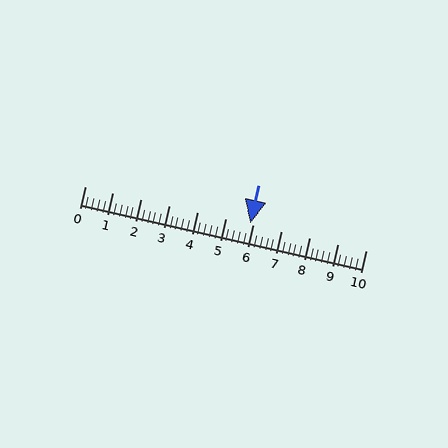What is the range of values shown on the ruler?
The ruler shows values from 0 to 10.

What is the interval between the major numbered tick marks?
The major tick marks are spaced 1 units apart.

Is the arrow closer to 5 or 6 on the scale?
The arrow is closer to 6.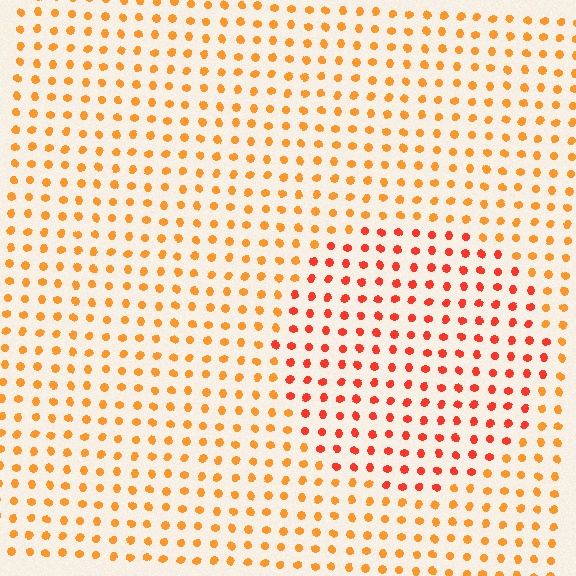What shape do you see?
I see a circle.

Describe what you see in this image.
The image is filled with small orange elements in a uniform arrangement. A circle-shaped region is visible where the elements are tinted to a slightly different hue, forming a subtle color boundary.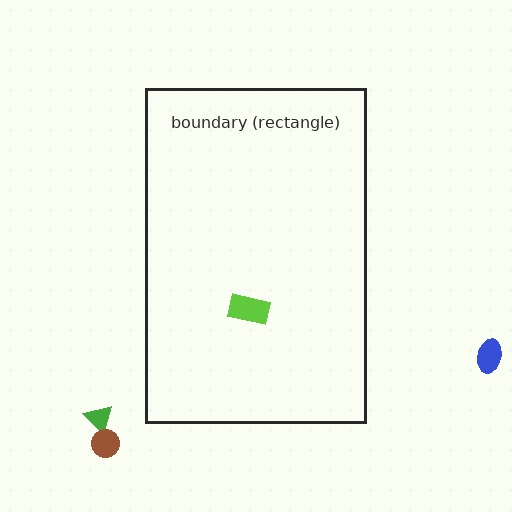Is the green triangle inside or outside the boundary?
Outside.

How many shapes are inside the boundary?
1 inside, 3 outside.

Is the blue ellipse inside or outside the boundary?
Outside.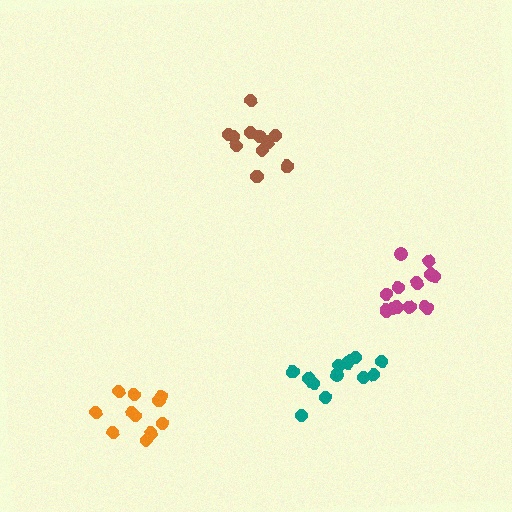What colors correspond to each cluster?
The clusters are colored: brown, orange, teal, magenta.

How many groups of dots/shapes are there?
There are 4 groups.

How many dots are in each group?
Group 1: 12 dots, Group 2: 11 dots, Group 3: 13 dots, Group 4: 14 dots (50 total).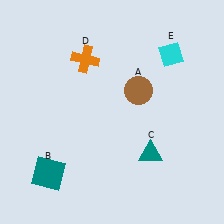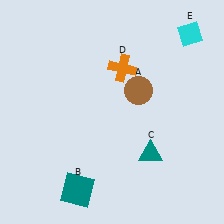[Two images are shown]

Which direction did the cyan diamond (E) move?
The cyan diamond (E) moved up.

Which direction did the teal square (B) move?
The teal square (B) moved right.